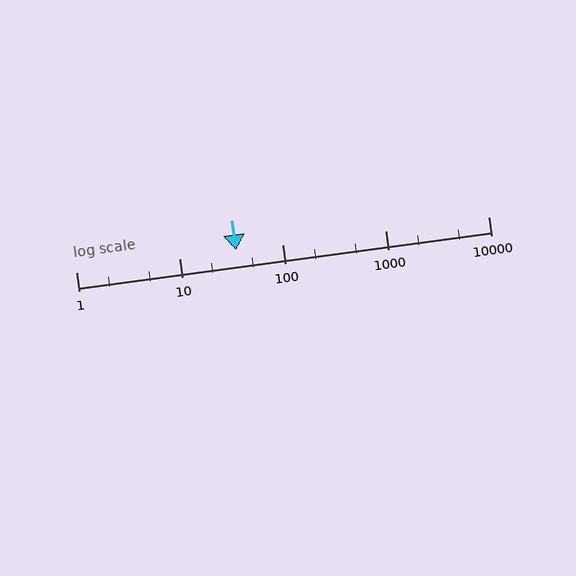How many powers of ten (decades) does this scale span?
The scale spans 4 decades, from 1 to 10000.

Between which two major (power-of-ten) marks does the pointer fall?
The pointer is between 10 and 100.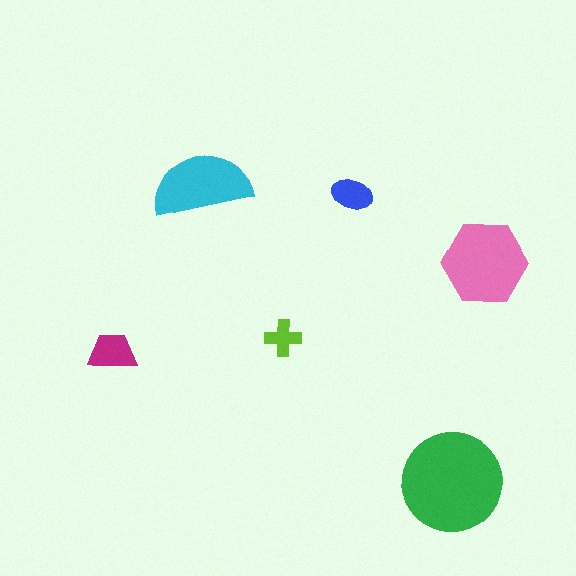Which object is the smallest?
The lime cross.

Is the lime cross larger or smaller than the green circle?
Smaller.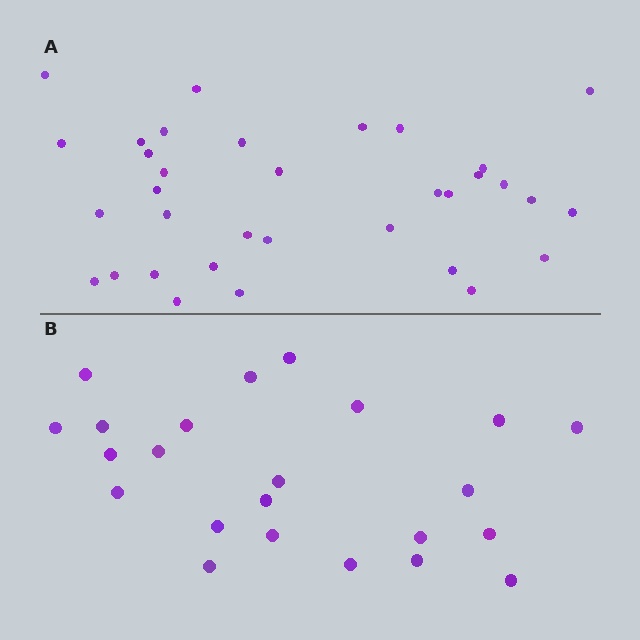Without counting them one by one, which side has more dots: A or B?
Region A (the top region) has more dots.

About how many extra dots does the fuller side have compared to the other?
Region A has roughly 12 or so more dots than region B.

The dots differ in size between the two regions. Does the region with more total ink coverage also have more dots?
No. Region B has more total ink coverage because its dots are larger, but region A actually contains more individual dots. Total area can be misleading — the number of items is what matters here.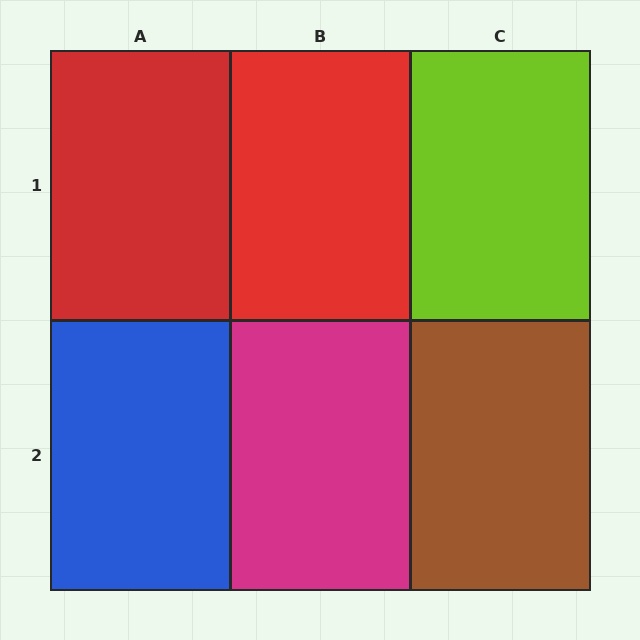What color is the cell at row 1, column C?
Lime.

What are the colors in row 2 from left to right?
Blue, magenta, brown.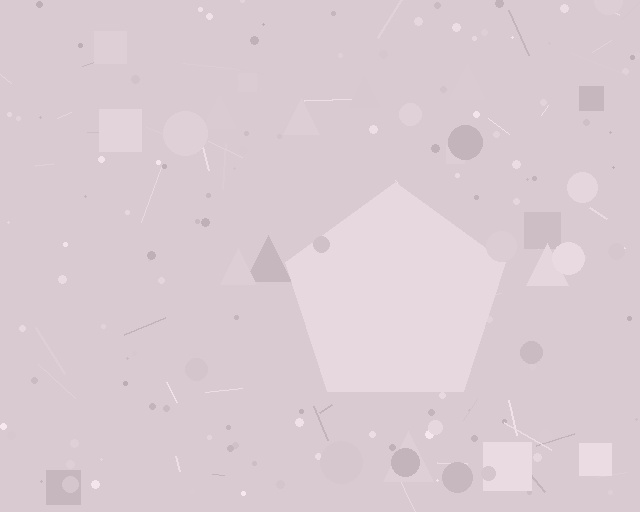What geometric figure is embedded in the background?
A pentagon is embedded in the background.